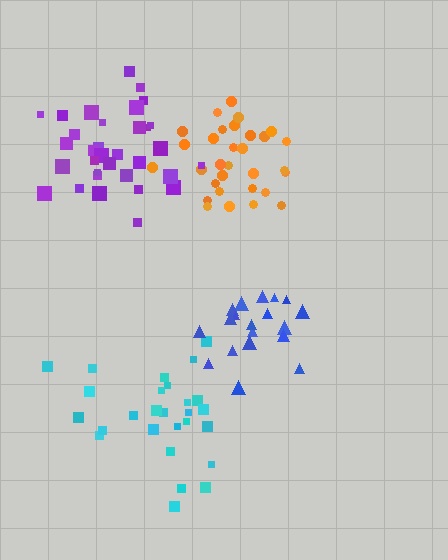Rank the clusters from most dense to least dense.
orange, purple, blue, cyan.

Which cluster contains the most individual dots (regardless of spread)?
Purple (33).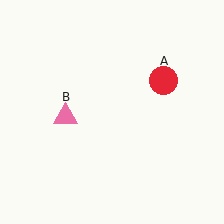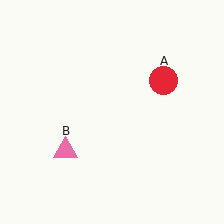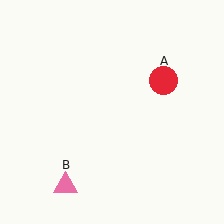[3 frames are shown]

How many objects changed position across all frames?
1 object changed position: pink triangle (object B).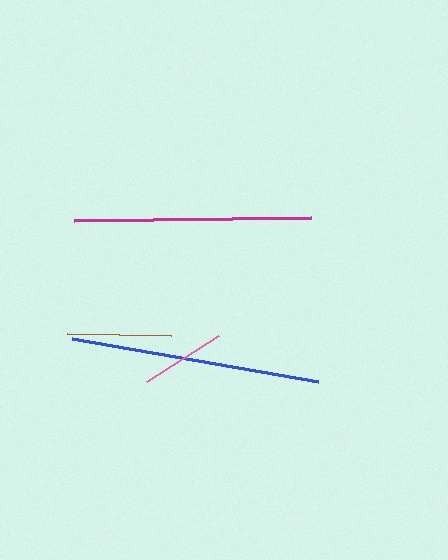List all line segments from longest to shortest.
From longest to shortest: blue, magenta, brown, pink.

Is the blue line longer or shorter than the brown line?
The blue line is longer than the brown line.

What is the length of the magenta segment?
The magenta segment is approximately 237 pixels long.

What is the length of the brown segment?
The brown segment is approximately 105 pixels long.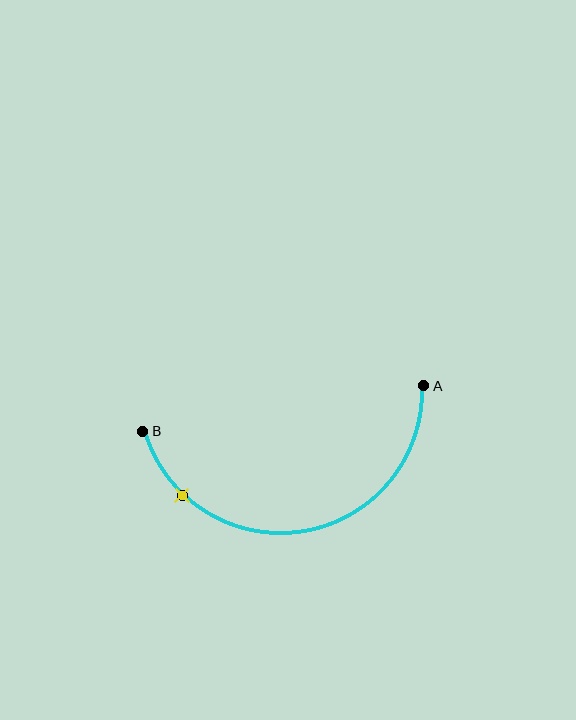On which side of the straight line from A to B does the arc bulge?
The arc bulges below the straight line connecting A and B.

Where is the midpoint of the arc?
The arc midpoint is the point on the curve farthest from the straight line joining A and B. It sits below that line.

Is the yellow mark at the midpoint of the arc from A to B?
No. The yellow mark lies on the arc but is closer to endpoint B. The arc midpoint would be at the point on the curve equidistant along the arc from both A and B.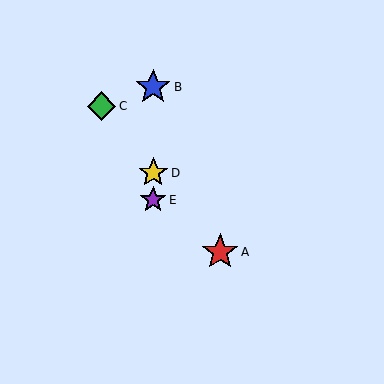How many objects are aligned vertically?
3 objects (B, D, E) are aligned vertically.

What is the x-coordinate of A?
Object A is at x≈220.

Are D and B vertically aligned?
Yes, both are at x≈153.